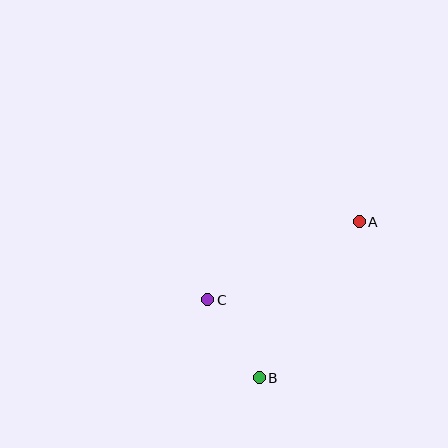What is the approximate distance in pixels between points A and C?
The distance between A and C is approximately 170 pixels.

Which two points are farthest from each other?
Points A and B are farthest from each other.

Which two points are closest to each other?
Points B and C are closest to each other.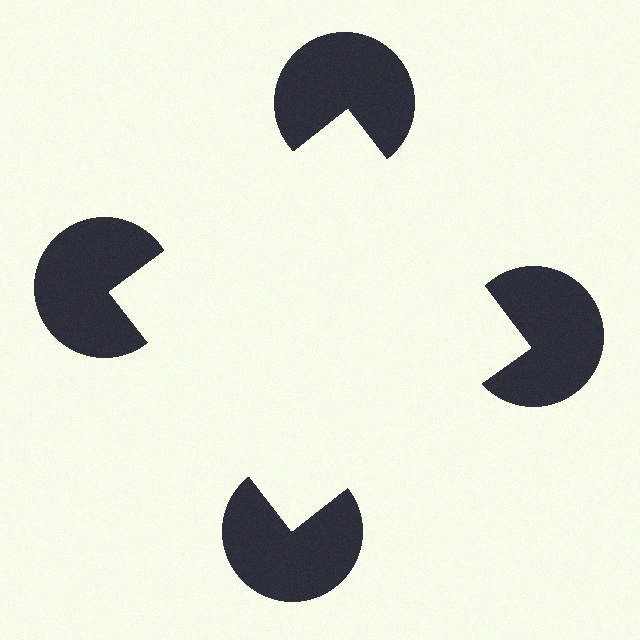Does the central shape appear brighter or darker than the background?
It typically appears slightly brighter than the background, even though no actual brightness change is drawn.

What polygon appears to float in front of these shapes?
An illusory square — its edges are inferred from the aligned wedge cuts in the pac-man discs, not physically drawn.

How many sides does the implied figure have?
4 sides.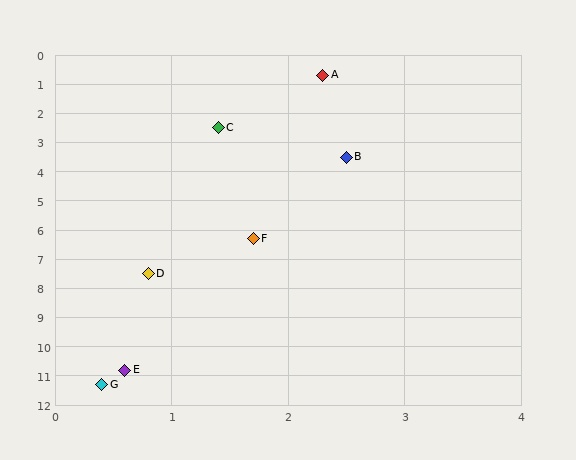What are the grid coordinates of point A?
Point A is at approximately (2.3, 0.7).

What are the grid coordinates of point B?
Point B is at approximately (2.5, 3.5).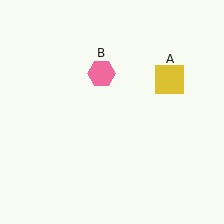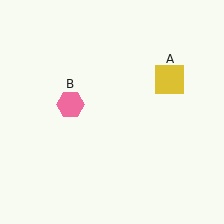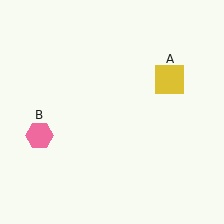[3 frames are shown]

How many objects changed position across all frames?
1 object changed position: pink hexagon (object B).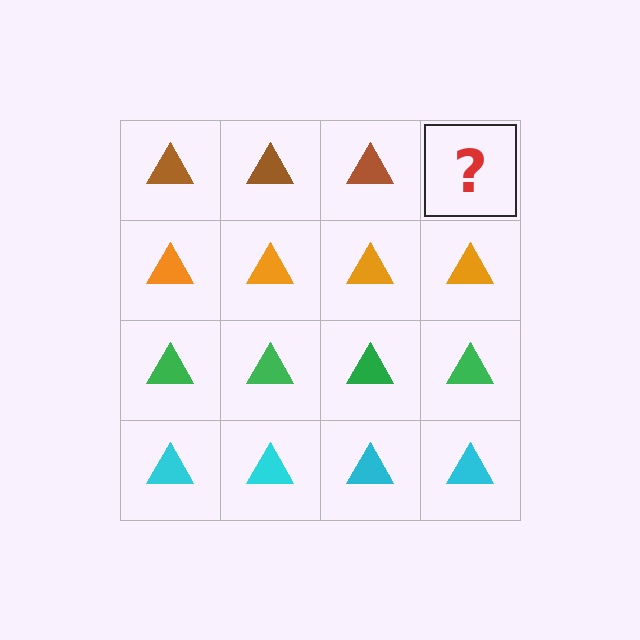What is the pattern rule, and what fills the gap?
The rule is that each row has a consistent color. The gap should be filled with a brown triangle.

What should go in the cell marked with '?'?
The missing cell should contain a brown triangle.